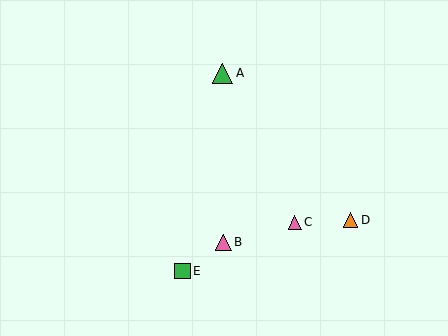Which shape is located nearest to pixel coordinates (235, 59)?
The green triangle (labeled A) at (223, 73) is nearest to that location.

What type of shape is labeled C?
Shape C is a pink triangle.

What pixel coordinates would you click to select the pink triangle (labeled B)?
Click at (223, 242) to select the pink triangle B.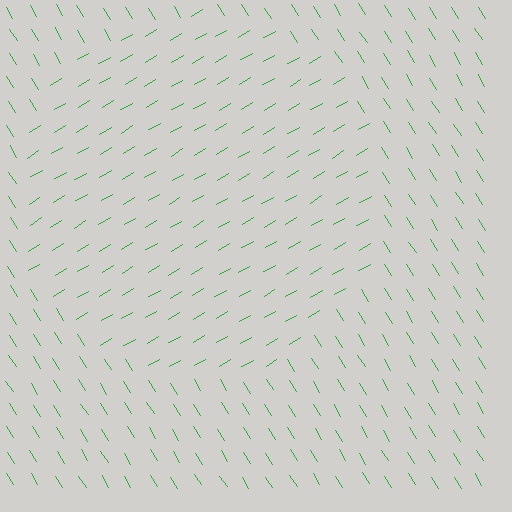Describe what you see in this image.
The image is filled with small green line segments. A circle region in the image has lines oriented differently from the surrounding lines, creating a visible texture boundary.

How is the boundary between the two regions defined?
The boundary is defined purely by a change in line orientation (approximately 89 degrees difference). All lines are the same color and thickness.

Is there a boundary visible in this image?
Yes, there is a texture boundary formed by a change in line orientation.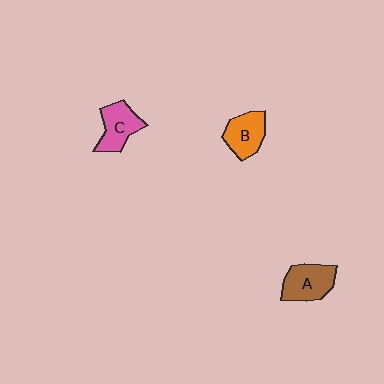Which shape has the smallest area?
Shape B (orange).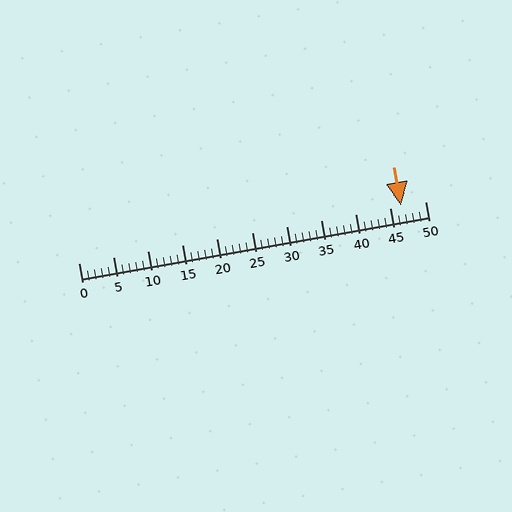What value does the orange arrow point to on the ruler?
The orange arrow points to approximately 46.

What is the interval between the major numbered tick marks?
The major tick marks are spaced 5 units apart.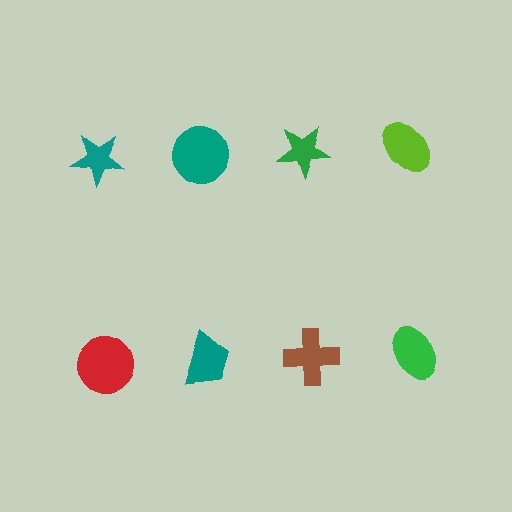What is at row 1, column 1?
A teal star.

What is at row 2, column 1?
A red circle.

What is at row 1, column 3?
A green star.